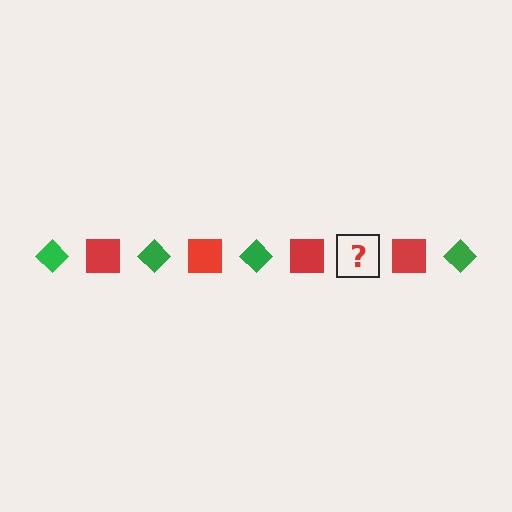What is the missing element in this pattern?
The missing element is a green diamond.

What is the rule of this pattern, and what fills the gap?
The rule is that the pattern alternates between green diamond and red square. The gap should be filled with a green diamond.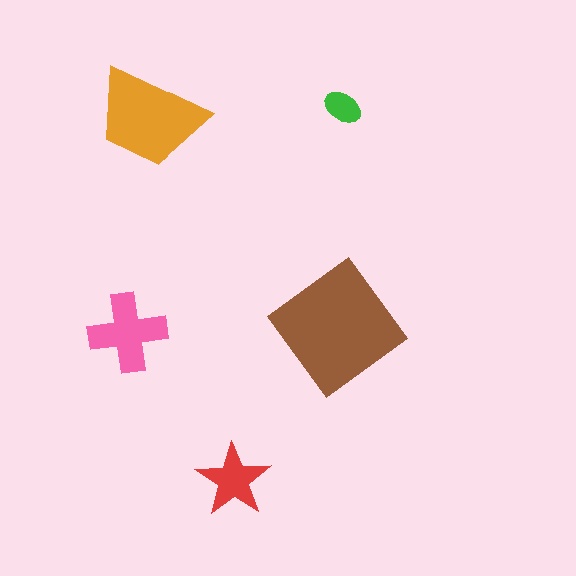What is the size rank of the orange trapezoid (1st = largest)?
2nd.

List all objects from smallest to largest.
The green ellipse, the red star, the pink cross, the orange trapezoid, the brown diamond.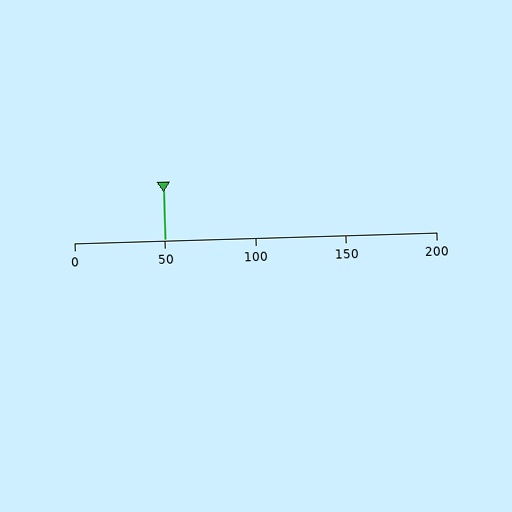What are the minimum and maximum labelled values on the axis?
The axis runs from 0 to 200.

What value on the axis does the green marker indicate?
The marker indicates approximately 50.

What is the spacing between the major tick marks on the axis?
The major ticks are spaced 50 apart.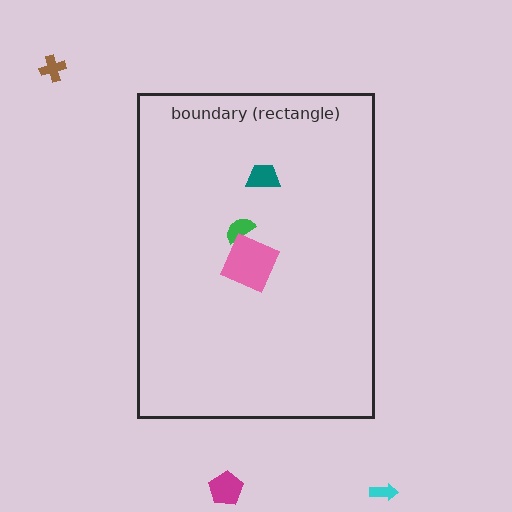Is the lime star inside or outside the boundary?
Inside.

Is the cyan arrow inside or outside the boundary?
Outside.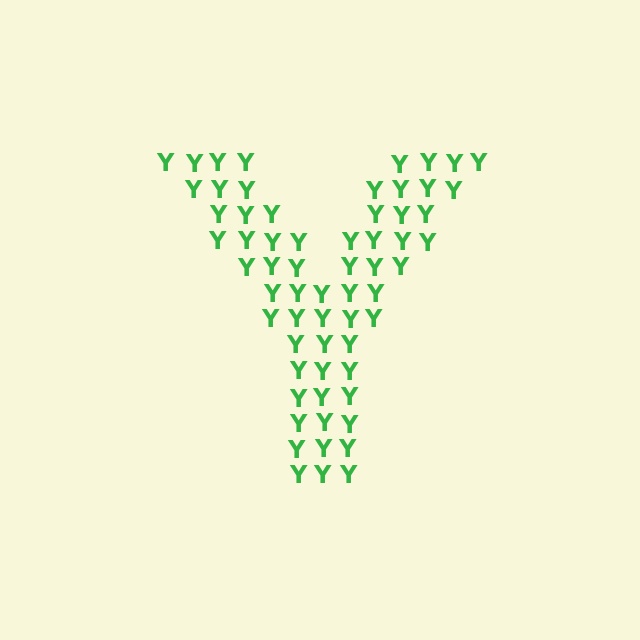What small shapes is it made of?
It is made of small letter Y's.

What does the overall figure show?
The overall figure shows the letter Y.